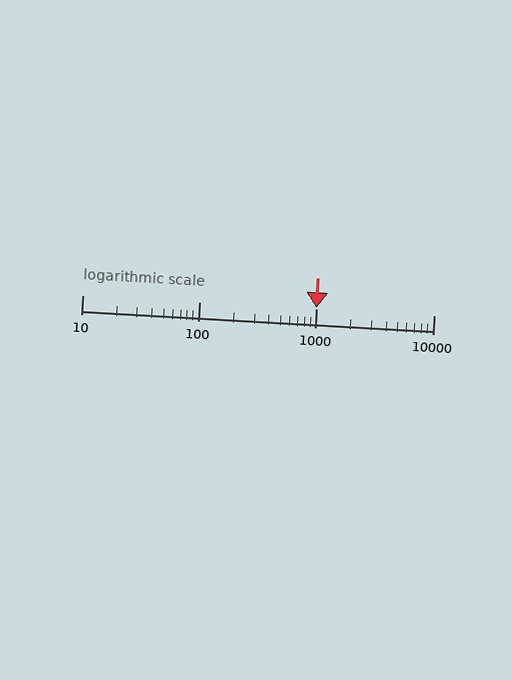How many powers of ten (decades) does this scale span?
The scale spans 3 decades, from 10 to 10000.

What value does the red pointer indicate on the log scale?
The pointer indicates approximately 1000.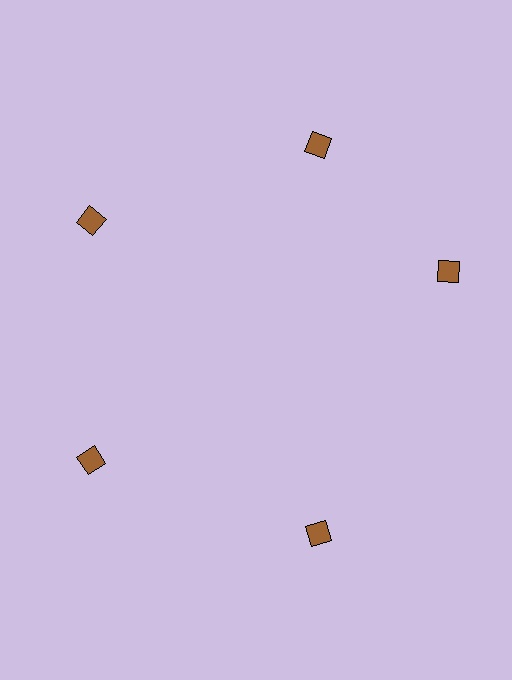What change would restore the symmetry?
The symmetry would be restored by rotating it back into even spacing with its neighbors so that all 5 squares sit at equal angles and equal distance from the center.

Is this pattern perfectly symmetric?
No. The 5 brown squares are arranged in a ring, but one element near the 3 o'clock position is rotated out of alignment along the ring, breaking the 5-fold rotational symmetry.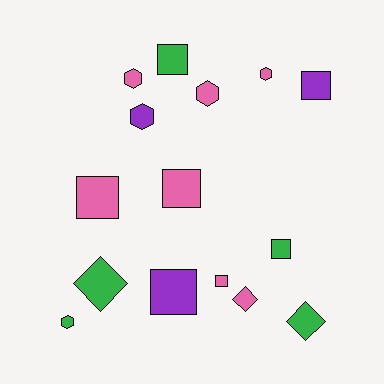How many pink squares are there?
There are 3 pink squares.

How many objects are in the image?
There are 15 objects.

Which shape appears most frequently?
Square, with 7 objects.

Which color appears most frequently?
Pink, with 7 objects.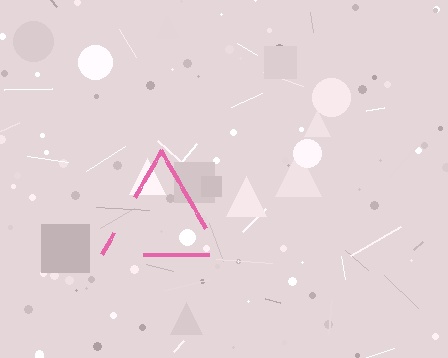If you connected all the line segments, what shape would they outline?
They would outline a triangle.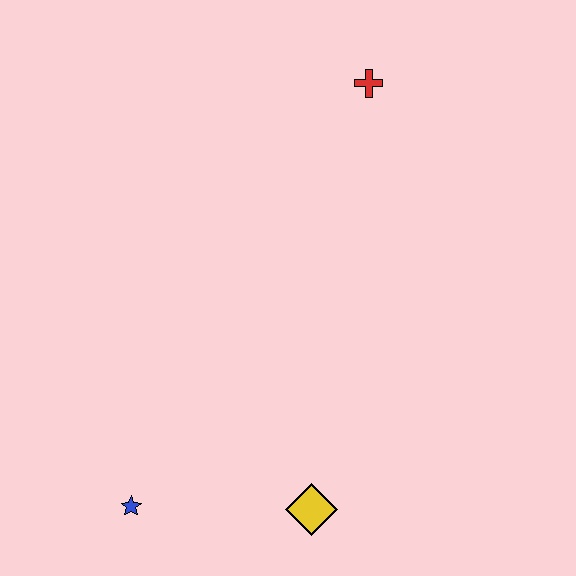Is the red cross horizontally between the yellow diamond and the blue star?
No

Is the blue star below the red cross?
Yes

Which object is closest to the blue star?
The yellow diamond is closest to the blue star.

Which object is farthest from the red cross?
The blue star is farthest from the red cross.